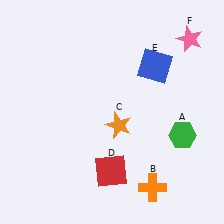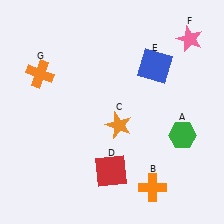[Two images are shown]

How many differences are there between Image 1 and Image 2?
There is 1 difference between the two images.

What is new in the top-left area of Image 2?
An orange cross (G) was added in the top-left area of Image 2.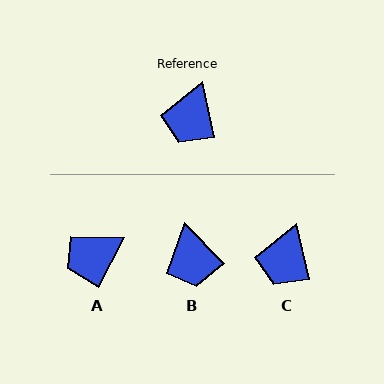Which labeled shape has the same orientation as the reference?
C.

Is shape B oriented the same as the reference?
No, it is off by about 32 degrees.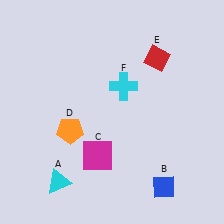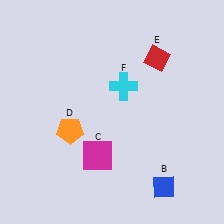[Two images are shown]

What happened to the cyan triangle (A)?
The cyan triangle (A) was removed in Image 2. It was in the bottom-left area of Image 1.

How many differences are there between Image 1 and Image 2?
There is 1 difference between the two images.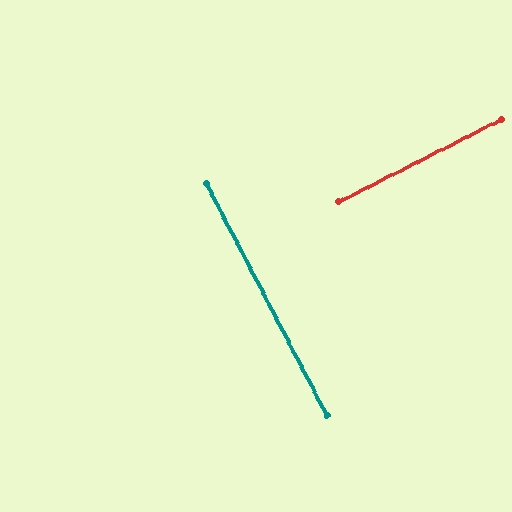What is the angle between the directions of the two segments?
Approximately 89 degrees.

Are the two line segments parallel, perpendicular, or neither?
Perpendicular — they meet at approximately 89°.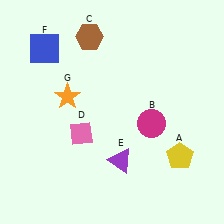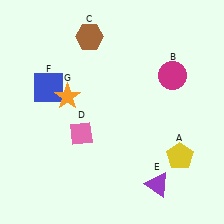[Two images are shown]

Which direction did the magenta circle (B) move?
The magenta circle (B) moved up.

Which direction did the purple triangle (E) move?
The purple triangle (E) moved right.